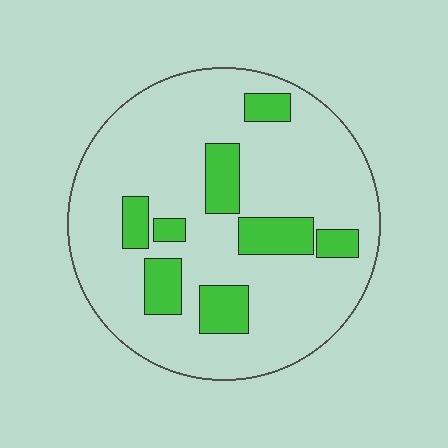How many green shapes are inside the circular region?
8.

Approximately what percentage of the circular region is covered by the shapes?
Approximately 20%.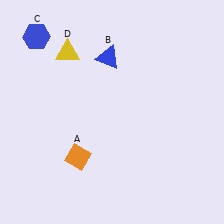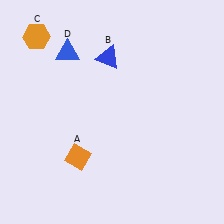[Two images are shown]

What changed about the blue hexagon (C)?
In Image 1, C is blue. In Image 2, it changed to orange.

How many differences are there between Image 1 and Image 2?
There are 2 differences between the two images.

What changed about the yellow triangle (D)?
In Image 1, D is yellow. In Image 2, it changed to blue.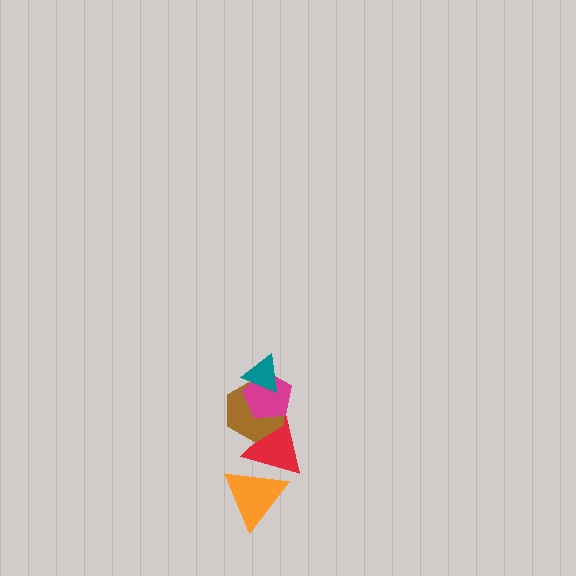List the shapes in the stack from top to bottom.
From top to bottom: the teal triangle, the magenta pentagon, the brown hexagon, the red triangle, the orange triangle.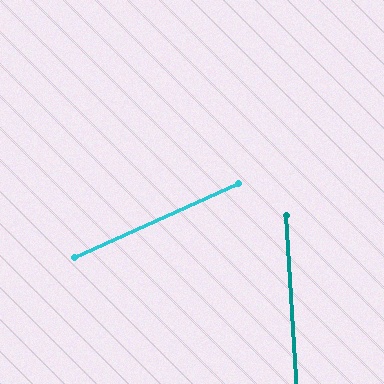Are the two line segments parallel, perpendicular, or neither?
Neither parallel nor perpendicular — they differ by about 69°.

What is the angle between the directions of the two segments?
Approximately 69 degrees.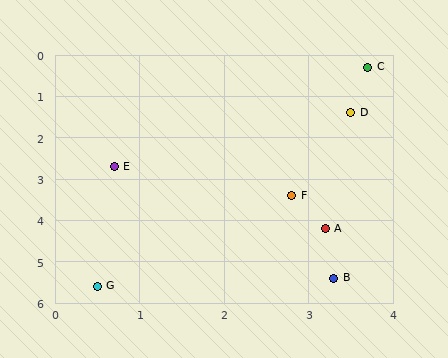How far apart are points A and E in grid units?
Points A and E are about 2.9 grid units apart.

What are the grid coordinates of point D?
Point D is at approximately (3.5, 1.4).